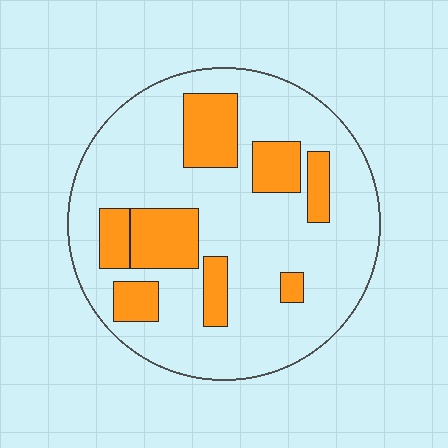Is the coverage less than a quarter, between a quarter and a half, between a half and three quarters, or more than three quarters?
Less than a quarter.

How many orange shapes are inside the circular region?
8.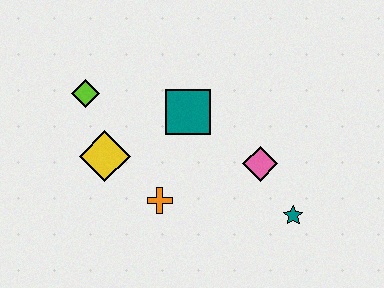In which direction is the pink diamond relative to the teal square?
The pink diamond is to the right of the teal square.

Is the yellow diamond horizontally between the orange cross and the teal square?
No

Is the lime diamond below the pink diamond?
No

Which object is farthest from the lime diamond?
The teal star is farthest from the lime diamond.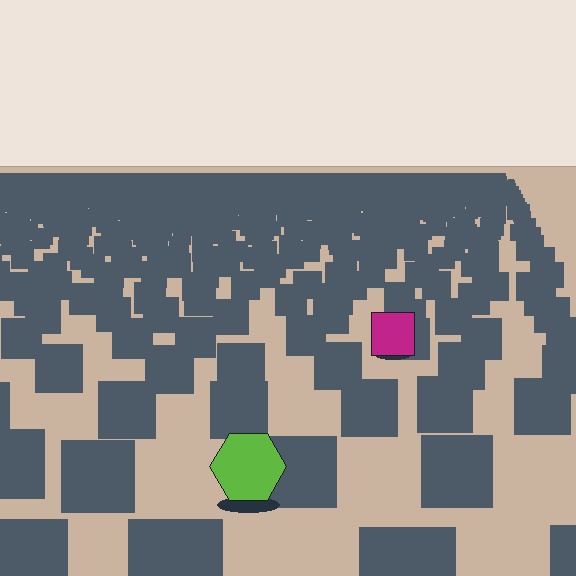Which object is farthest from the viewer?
The magenta square is farthest from the viewer. It appears smaller and the ground texture around it is denser.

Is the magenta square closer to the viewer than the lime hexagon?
No. The lime hexagon is closer — you can tell from the texture gradient: the ground texture is coarser near it.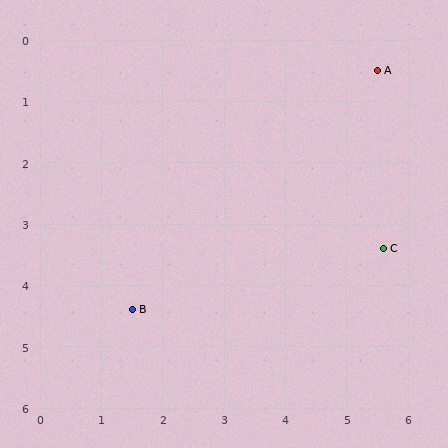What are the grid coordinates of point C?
Point C is at approximately (5.6, 3.4).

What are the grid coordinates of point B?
Point B is at approximately (1.5, 4.4).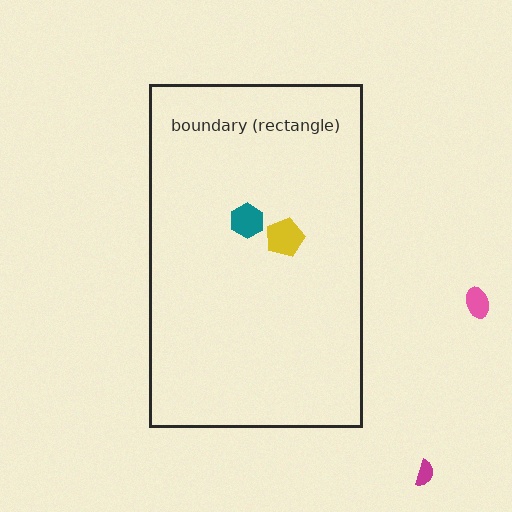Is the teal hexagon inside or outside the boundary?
Inside.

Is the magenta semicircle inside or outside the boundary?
Outside.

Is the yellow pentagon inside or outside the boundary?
Inside.